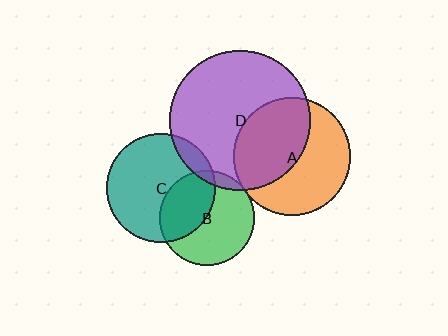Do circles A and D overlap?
Yes.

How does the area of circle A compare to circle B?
Approximately 1.5 times.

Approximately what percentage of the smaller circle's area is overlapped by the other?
Approximately 50%.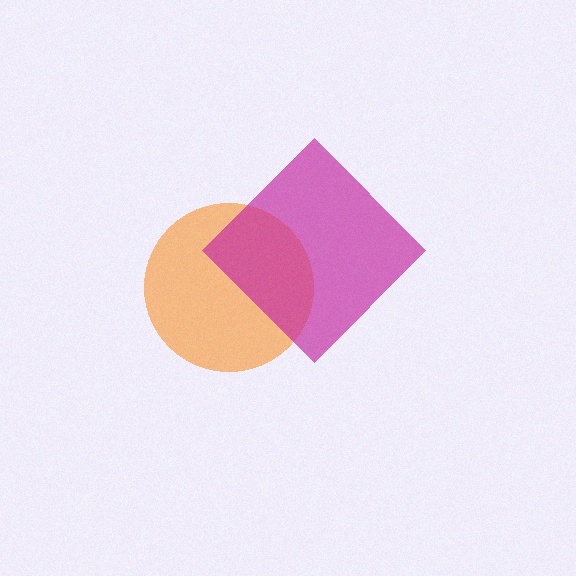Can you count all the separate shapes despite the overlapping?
Yes, there are 2 separate shapes.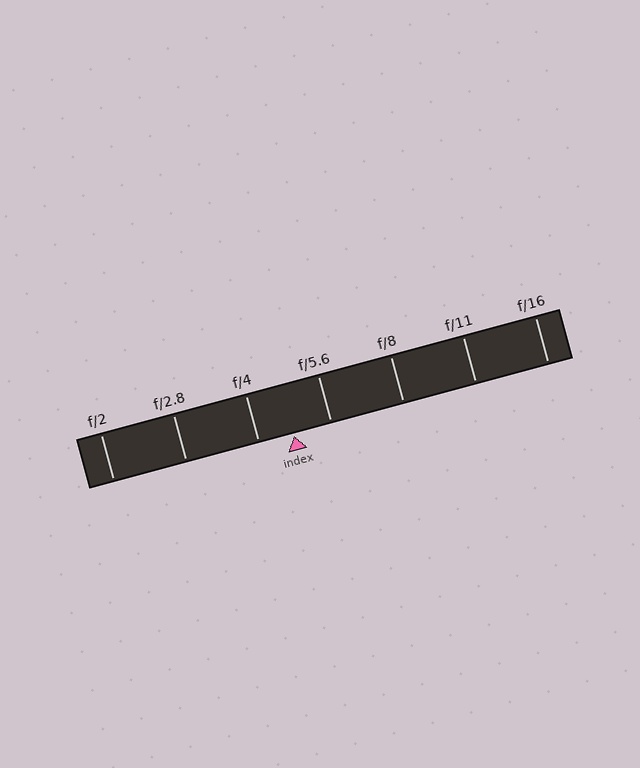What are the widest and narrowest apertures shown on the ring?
The widest aperture shown is f/2 and the narrowest is f/16.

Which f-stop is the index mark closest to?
The index mark is closest to f/4.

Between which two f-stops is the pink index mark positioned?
The index mark is between f/4 and f/5.6.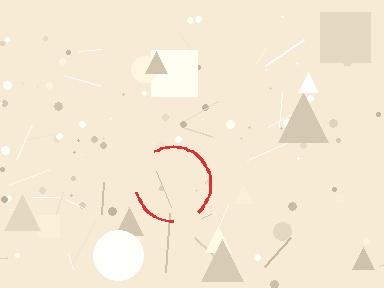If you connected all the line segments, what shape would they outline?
They would outline a circle.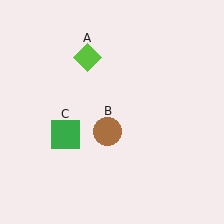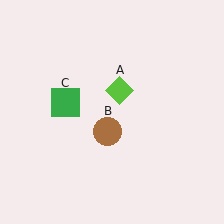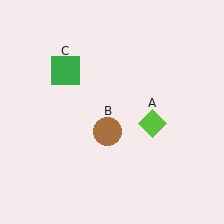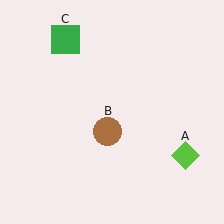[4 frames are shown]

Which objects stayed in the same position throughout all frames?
Brown circle (object B) remained stationary.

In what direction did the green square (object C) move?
The green square (object C) moved up.